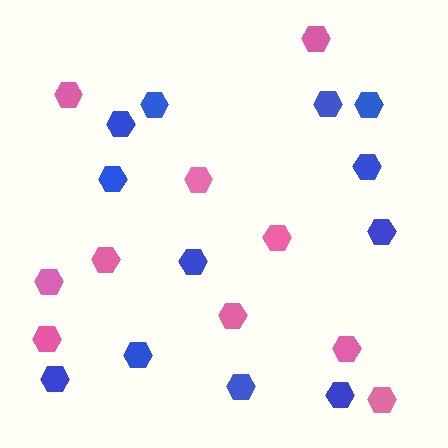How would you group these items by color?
There are 2 groups: one group of blue hexagons (12) and one group of pink hexagons (10).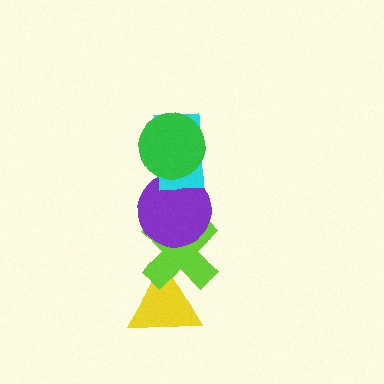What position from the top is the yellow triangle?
The yellow triangle is 5th from the top.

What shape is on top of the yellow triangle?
The lime cross is on top of the yellow triangle.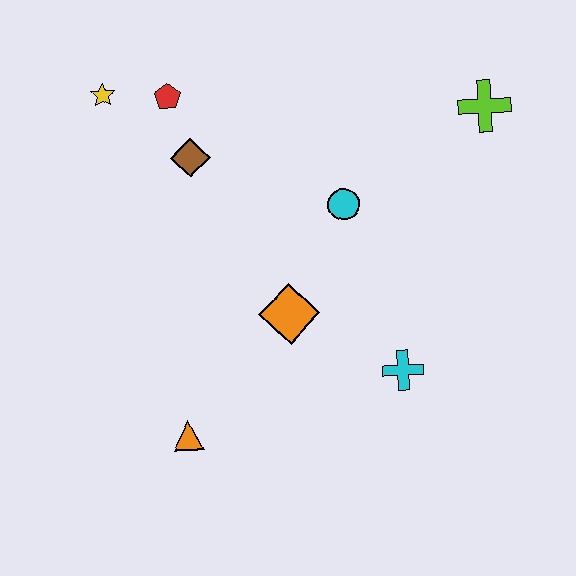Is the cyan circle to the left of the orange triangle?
No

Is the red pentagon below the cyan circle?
No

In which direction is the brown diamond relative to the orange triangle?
The brown diamond is above the orange triangle.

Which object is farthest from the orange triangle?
The lime cross is farthest from the orange triangle.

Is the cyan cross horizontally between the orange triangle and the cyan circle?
No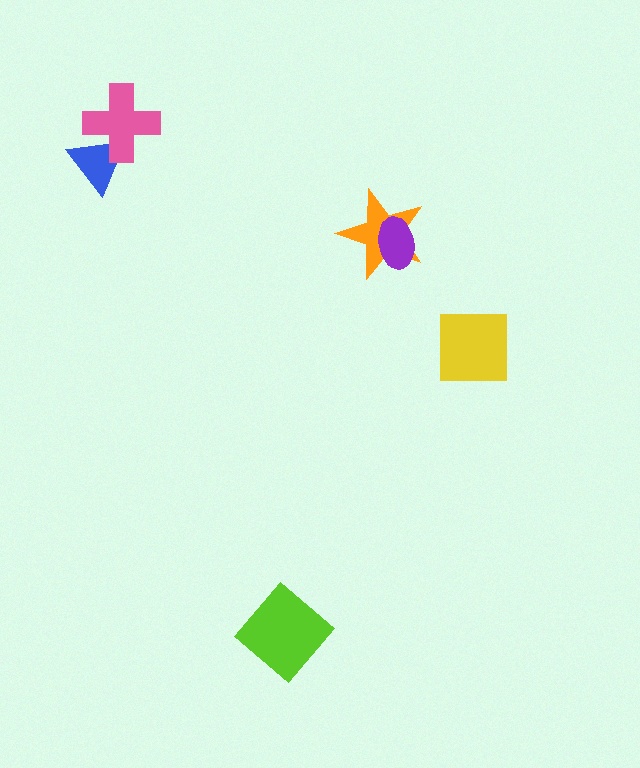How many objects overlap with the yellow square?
0 objects overlap with the yellow square.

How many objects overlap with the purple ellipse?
1 object overlaps with the purple ellipse.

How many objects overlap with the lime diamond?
0 objects overlap with the lime diamond.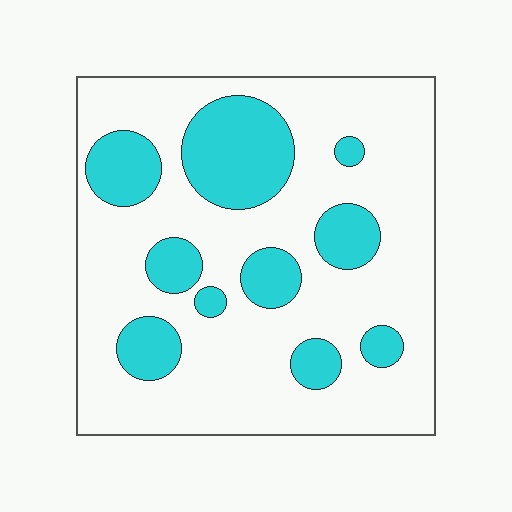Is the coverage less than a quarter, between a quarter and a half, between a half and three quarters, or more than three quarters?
Between a quarter and a half.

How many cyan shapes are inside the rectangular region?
10.